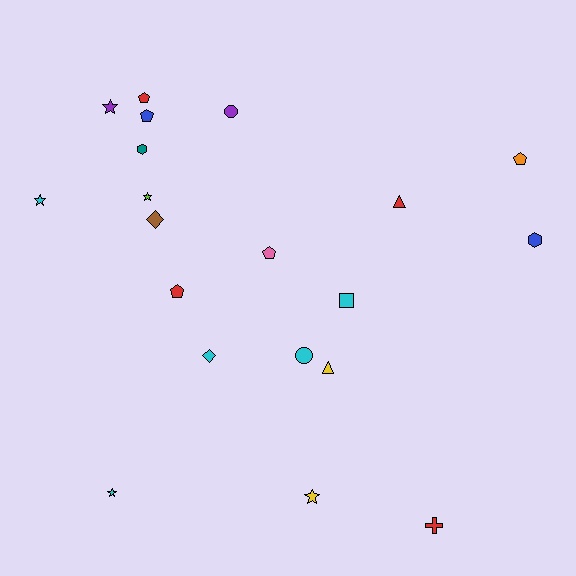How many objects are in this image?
There are 20 objects.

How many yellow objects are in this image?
There are 2 yellow objects.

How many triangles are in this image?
There are 2 triangles.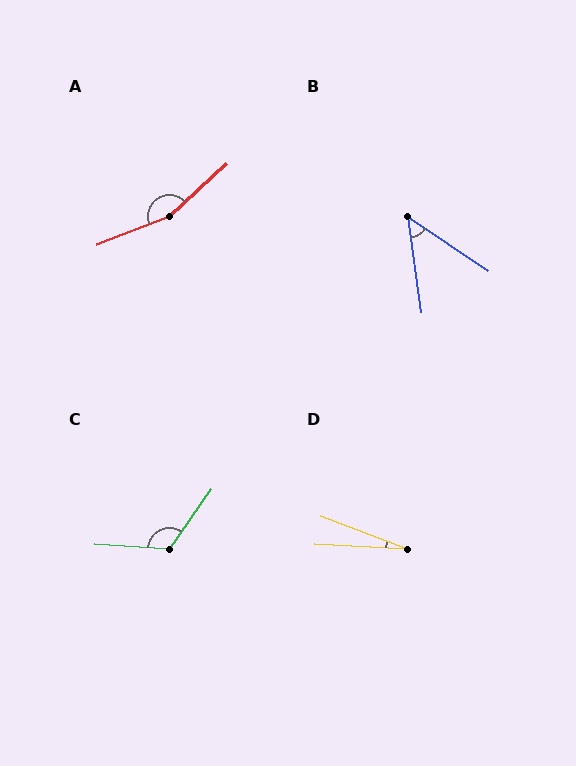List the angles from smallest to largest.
D (18°), B (48°), C (121°), A (158°).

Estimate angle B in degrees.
Approximately 48 degrees.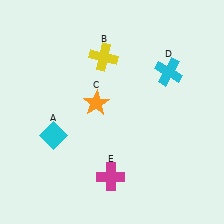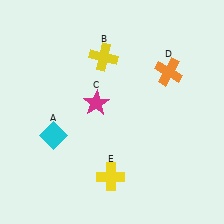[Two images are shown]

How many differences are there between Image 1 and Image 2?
There are 3 differences between the two images.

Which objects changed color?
C changed from orange to magenta. D changed from cyan to orange. E changed from magenta to yellow.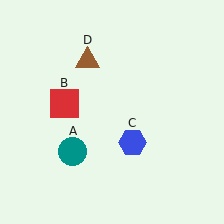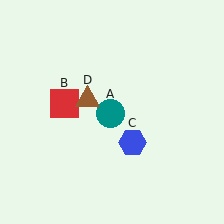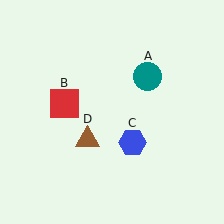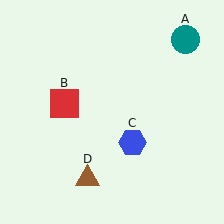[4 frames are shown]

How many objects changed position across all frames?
2 objects changed position: teal circle (object A), brown triangle (object D).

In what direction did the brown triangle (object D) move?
The brown triangle (object D) moved down.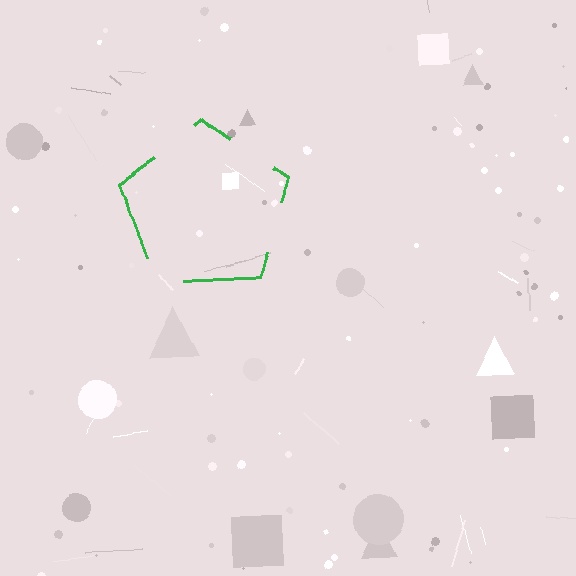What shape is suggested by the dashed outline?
The dashed outline suggests a pentagon.